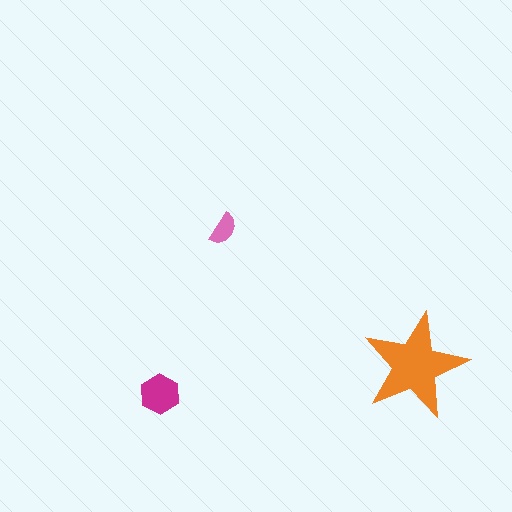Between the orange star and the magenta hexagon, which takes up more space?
The orange star.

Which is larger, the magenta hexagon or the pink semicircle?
The magenta hexagon.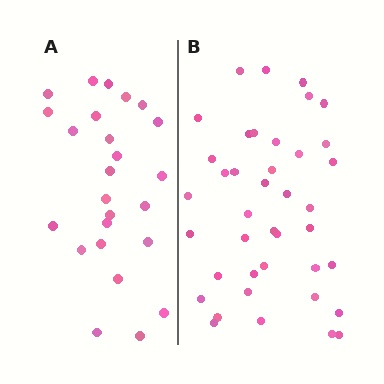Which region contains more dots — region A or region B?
Region B (the right region) has more dots.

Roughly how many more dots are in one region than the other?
Region B has approximately 15 more dots than region A.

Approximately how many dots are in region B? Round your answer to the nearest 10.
About 40 dots.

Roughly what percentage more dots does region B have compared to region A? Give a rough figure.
About 60% more.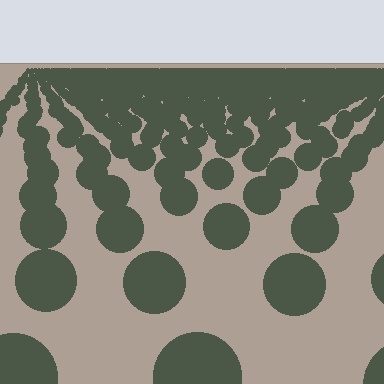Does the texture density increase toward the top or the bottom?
Density increases toward the top.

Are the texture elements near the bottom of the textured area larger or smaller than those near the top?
Larger. Near the bottom, elements are closer to the viewer and appear at a bigger on-screen size.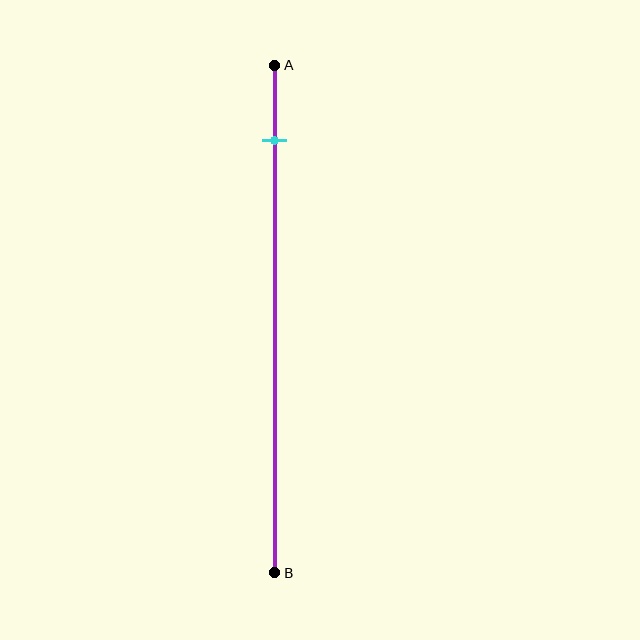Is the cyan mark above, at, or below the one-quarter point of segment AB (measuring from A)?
The cyan mark is above the one-quarter point of segment AB.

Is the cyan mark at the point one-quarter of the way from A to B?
No, the mark is at about 15% from A, not at the 25% one-quarter point.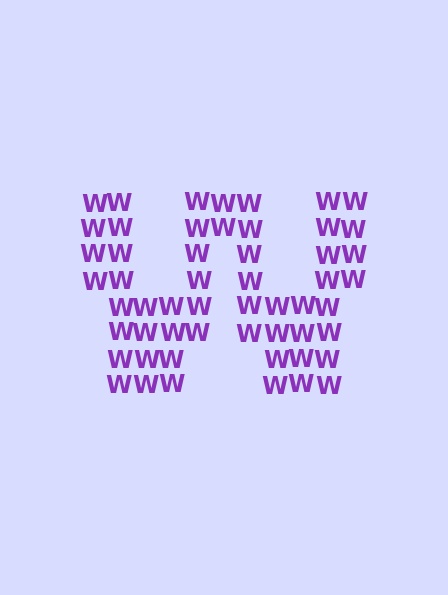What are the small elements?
The small elements are letter W's.